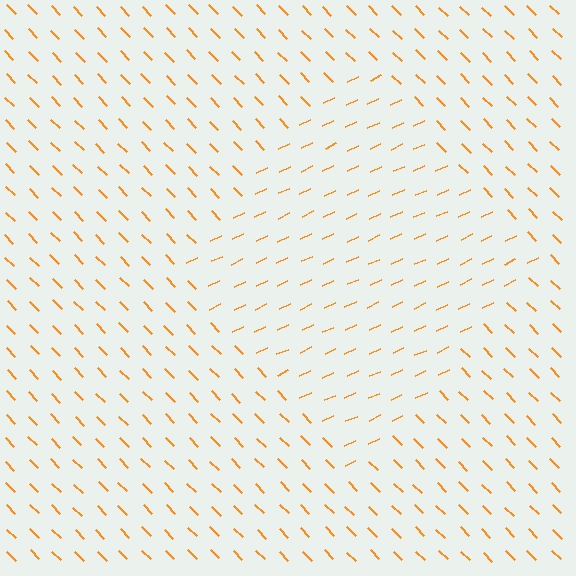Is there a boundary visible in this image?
Yes, there is a texture boundary formed by a change in line orientation.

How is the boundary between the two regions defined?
The boundary is defined purely by a change in line orientation (approximately 70 degrees difference). All lines are the same color and thickness.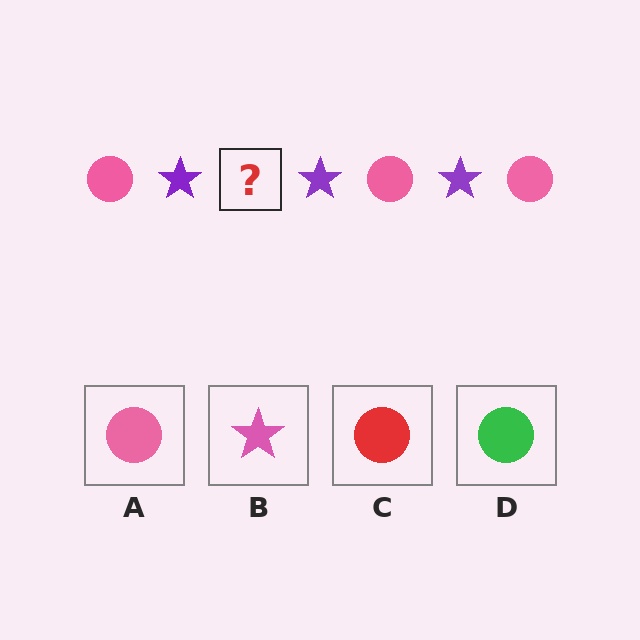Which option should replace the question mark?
Option A.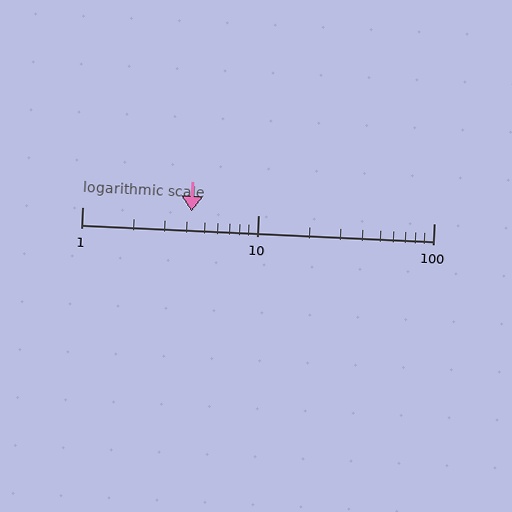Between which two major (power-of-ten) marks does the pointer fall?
The pointer is between 1 and 10.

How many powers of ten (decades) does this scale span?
The scale spans 2 decades, from 1 to 100.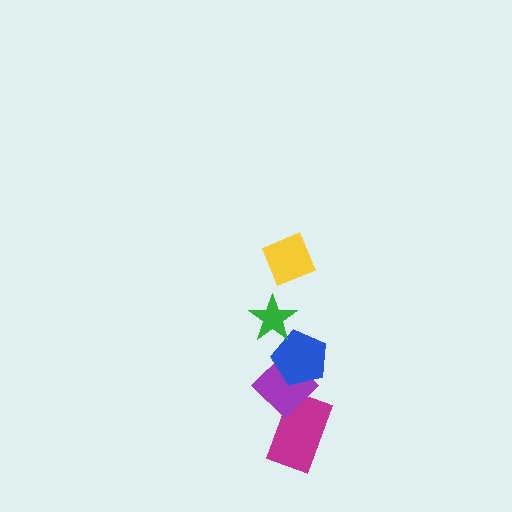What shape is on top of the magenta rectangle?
The purple diamond is on top of the magenta rectangle.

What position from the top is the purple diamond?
The purple diamond is 4th from the top.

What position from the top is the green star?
The green star is 2nd from the top.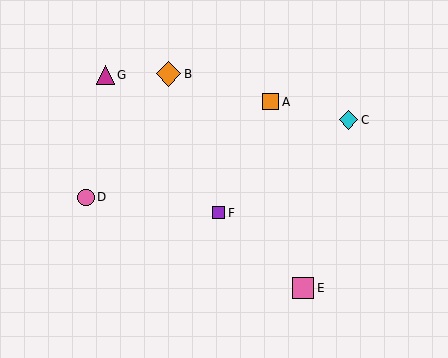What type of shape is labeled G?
Shape G is a magenta triangle.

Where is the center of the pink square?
The center of the pink square is at (303, 288).